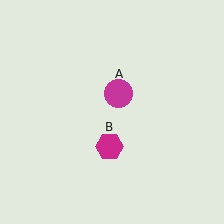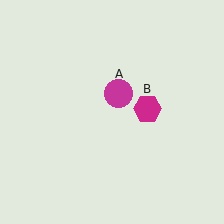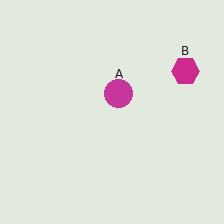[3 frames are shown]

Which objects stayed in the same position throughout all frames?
Magenta circle (object A) remained stationary.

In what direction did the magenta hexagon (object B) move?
The magenta hexagon (object B) moved up and to the right.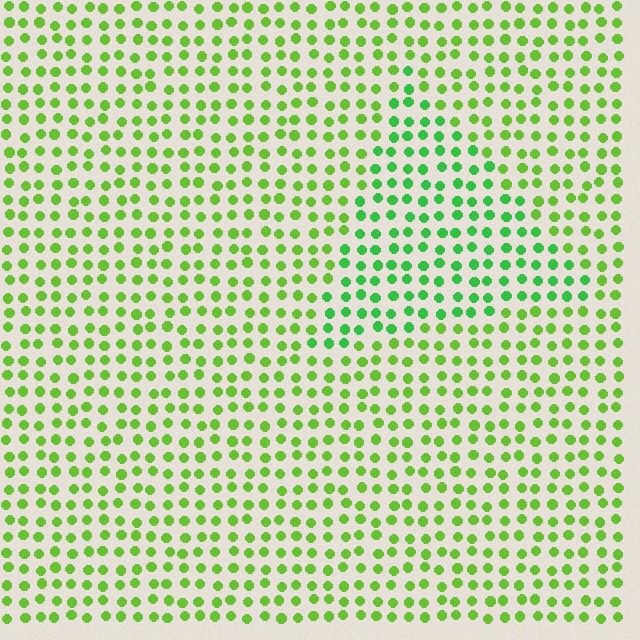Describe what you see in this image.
The image is filled with small lime elements in a uniform arrangement. A triangle-shaped region is visible where the elements are tinted to a slightly different hue, forming a subtle color boundary.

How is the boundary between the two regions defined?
The boundary is defined purely by a slight shift in hue (about 30 degrees). Spacing, size, and orientation are identical on both sides.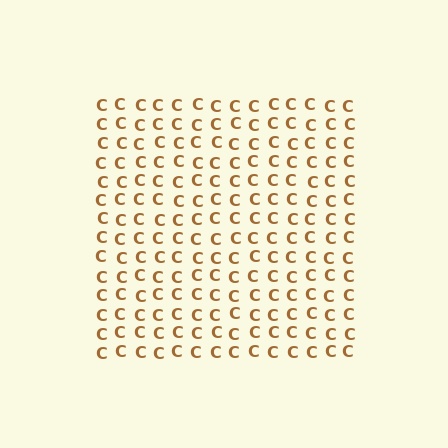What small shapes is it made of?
It is made of small letter C's.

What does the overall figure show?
The overall figure shows a square.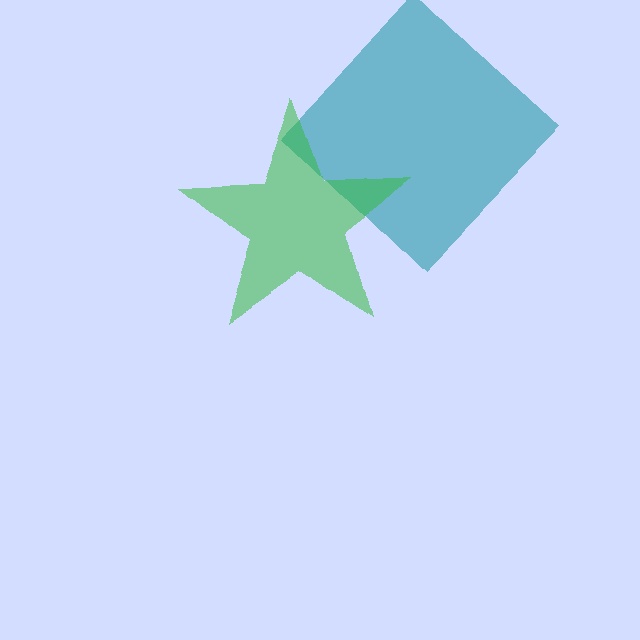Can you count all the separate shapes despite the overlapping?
Yes, there are 2 separate shapes.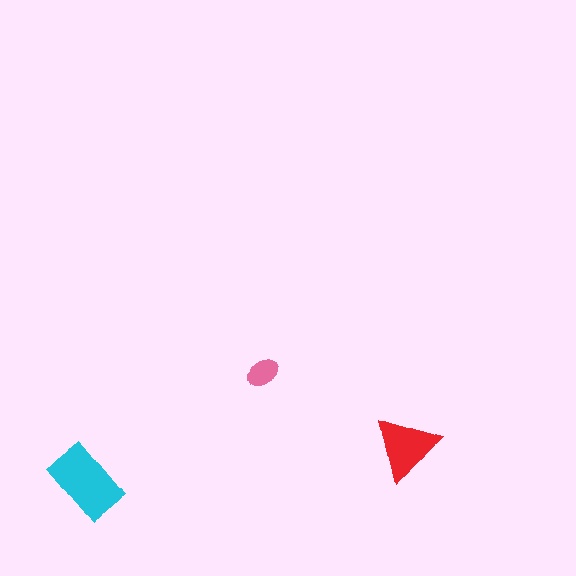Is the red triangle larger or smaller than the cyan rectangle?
Smaller.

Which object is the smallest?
The pink ellipse.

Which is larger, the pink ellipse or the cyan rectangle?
The cyan rectangle.